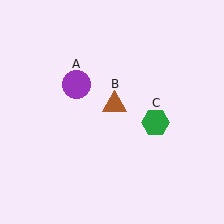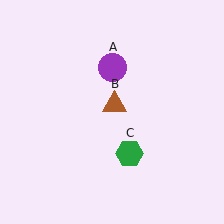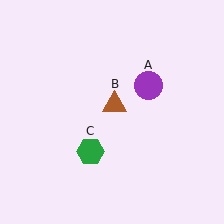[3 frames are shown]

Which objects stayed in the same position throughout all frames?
Brown triangle (object B) remained stationary.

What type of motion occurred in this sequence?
The purple circle (object A), green hexagon (object C) rotated clockwise around the center of the scene.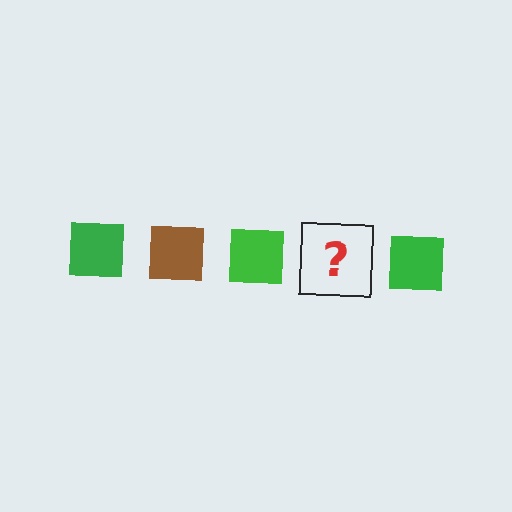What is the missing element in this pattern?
The missing element is a brown square.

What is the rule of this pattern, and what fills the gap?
The rule is that the pattern cycles through green, brown squares. The gap should be filled with a brown square.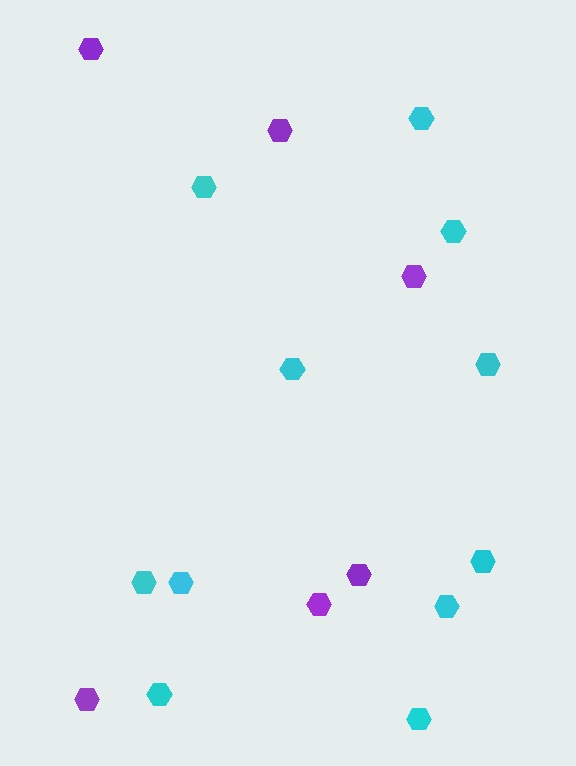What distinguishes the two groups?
There are 2 groups: one group of cyan hexagons (11) and one group of purple hexagons (6).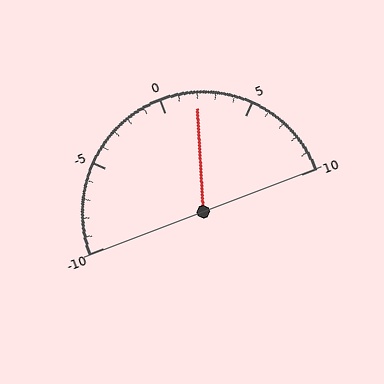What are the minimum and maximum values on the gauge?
The gauge ranges from -10 to 10.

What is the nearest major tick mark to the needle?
The nearest major tick mark is 0.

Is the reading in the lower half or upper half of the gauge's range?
The reading is in the upper half of the range (-10 to 10).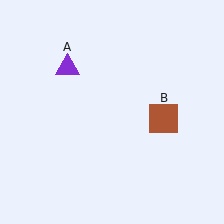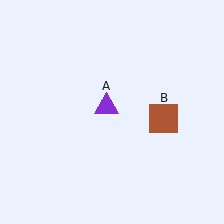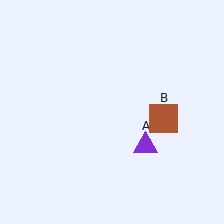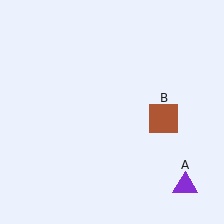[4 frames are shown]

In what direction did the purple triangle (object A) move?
The purple triangle (object A) moved down and to the right.